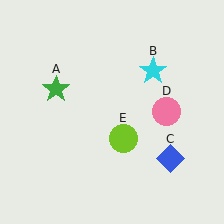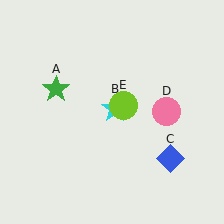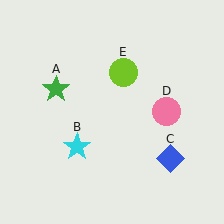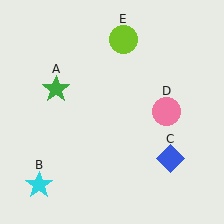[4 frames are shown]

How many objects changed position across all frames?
2 objects changed position: cyan star (object B), lime circle (object E).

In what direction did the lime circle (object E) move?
The lime circle (object E) moved up.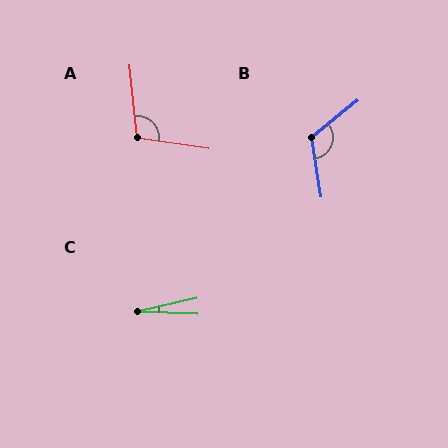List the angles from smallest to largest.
C (16°), A (104°), B (120°).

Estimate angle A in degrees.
Approximately 104 degrees.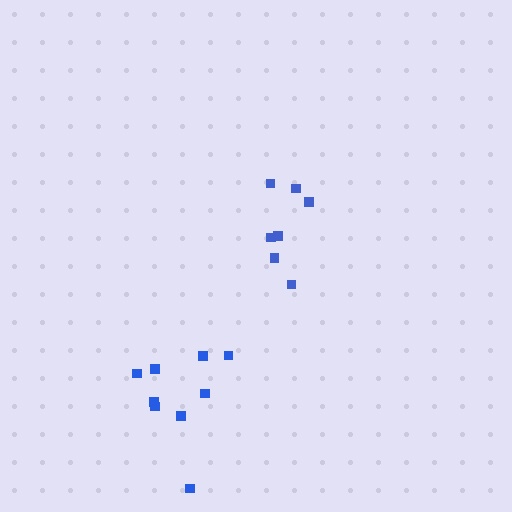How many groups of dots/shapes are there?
There are 2 groups.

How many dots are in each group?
Group 1: 7 dots, Group 2: 9 dots (16 total).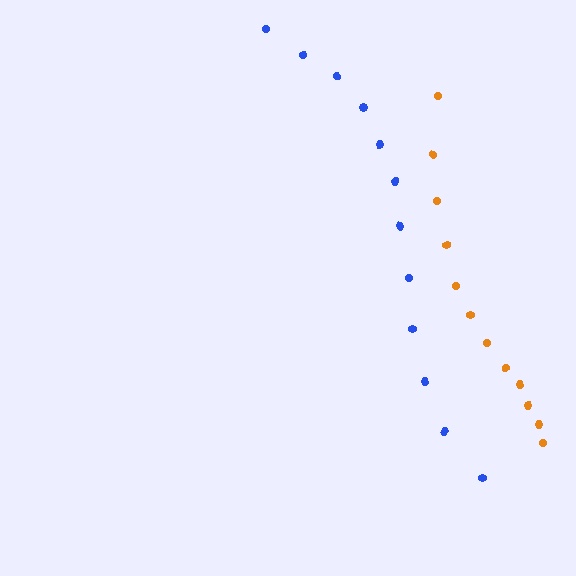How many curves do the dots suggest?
There are 2 distinct paths.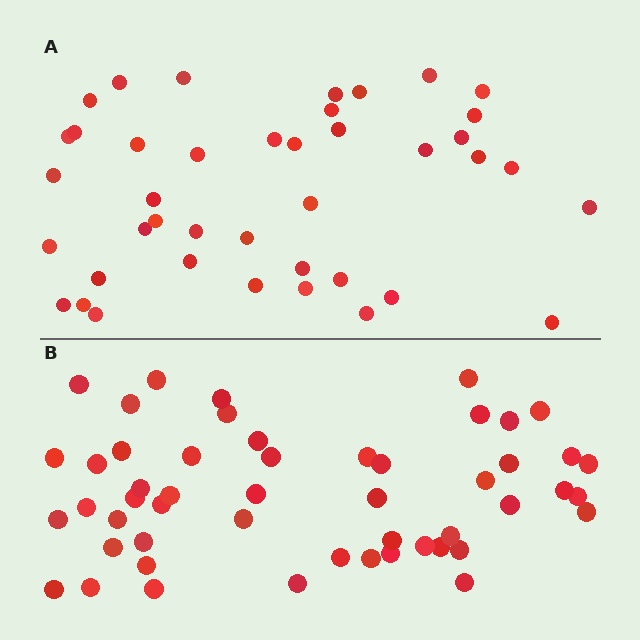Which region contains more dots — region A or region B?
Region B (the bottom region) has more dots.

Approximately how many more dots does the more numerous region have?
Region B has roughly 10 or so more dots than region A.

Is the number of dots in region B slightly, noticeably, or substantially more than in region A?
Region B has only slightly more — the two regions are fairly close. The ratio is roughly 1.2 to 1.